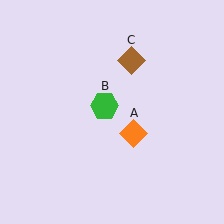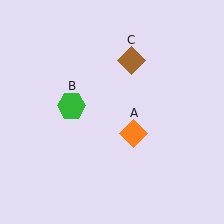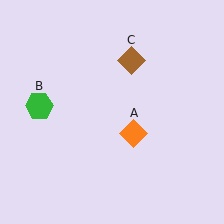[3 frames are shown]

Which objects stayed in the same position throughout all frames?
Orange diamond (object A) and brown diamond (object C) remained stationary.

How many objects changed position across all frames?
1 object changed position: green hexagon (object B).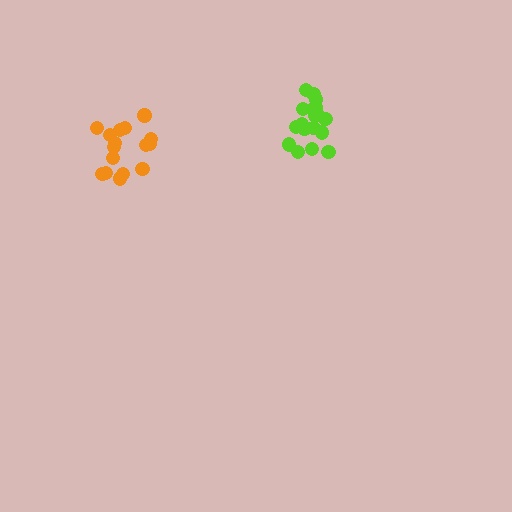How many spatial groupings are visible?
There are 2 spatial groupings.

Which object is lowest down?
The orange cluster is bottommost.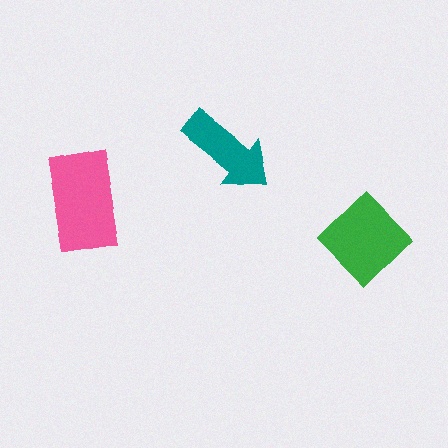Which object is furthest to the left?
The pink rectangle is leftmost.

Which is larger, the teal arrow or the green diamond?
The green diamond.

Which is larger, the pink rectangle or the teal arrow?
The pink rectangle.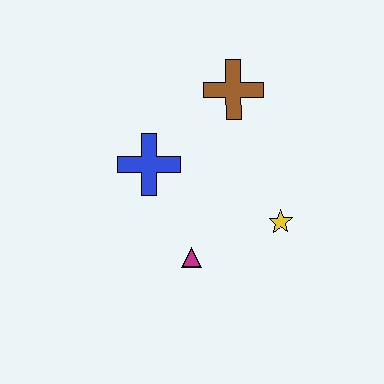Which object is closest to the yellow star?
The magenta triangle is closest to the yellow star.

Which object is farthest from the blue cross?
The yellow star is farthest from the blue cross.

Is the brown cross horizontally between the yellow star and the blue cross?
Yes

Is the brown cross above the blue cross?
Yes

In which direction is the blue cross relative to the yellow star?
The blue cross is to the left of the yellow star.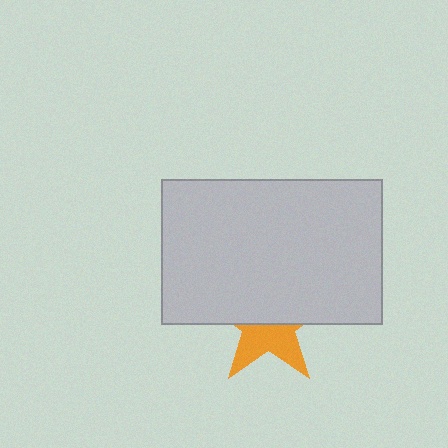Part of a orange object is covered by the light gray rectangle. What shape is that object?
It is a star.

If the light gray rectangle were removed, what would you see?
You would see the complete orange star.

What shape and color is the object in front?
The object in front is a light gray rectangle.